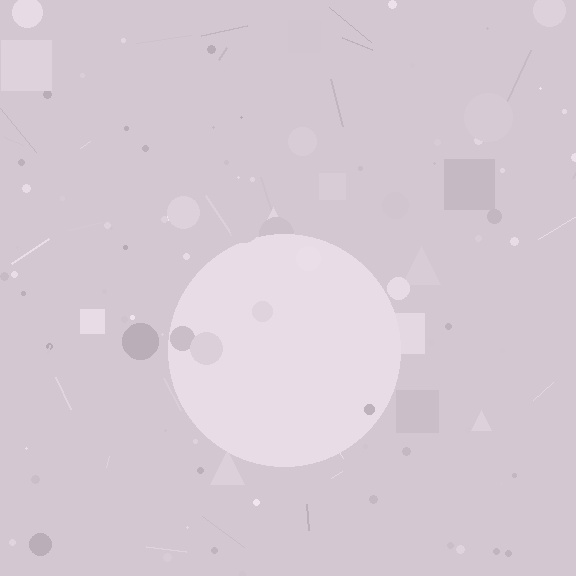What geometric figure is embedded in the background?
A circle is embedded in the background.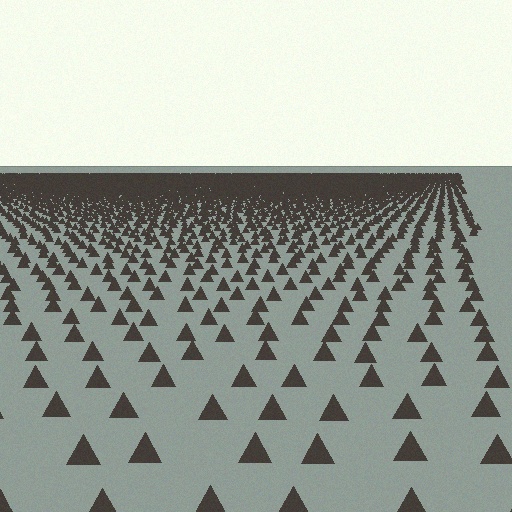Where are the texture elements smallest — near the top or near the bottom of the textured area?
Near the top.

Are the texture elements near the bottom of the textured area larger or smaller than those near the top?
Larger. Near the bottom, elements are closer to the viewer and appear at a bigger on-screen size.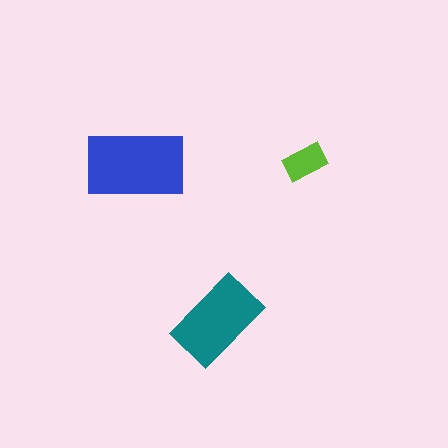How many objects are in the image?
There are 3 objects in the image.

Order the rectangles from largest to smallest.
the blue one, the teal one, the lime one.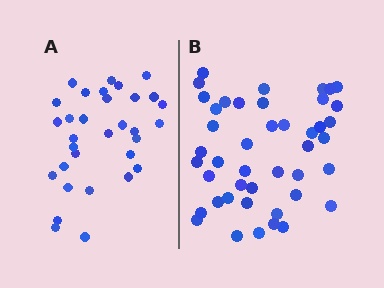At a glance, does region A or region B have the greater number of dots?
Region B (the right region) has more dots.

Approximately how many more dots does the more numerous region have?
Region B has roughly 12 or so more dots than region A.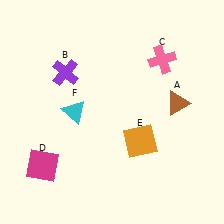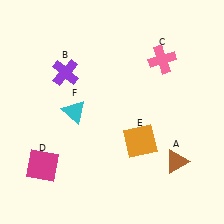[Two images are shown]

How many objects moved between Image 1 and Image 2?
1 object moved between the two images.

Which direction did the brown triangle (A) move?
The brown triangle (A) moved down.